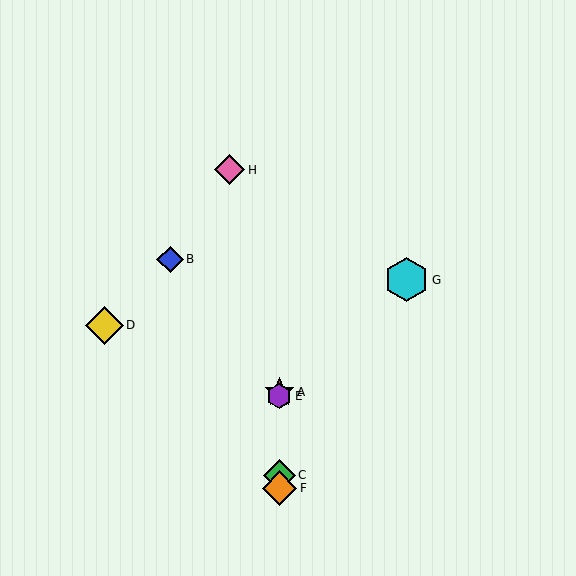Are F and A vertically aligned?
Yes, both are at x≈279.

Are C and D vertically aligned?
No, C is at x≈279 and D is at x≈104.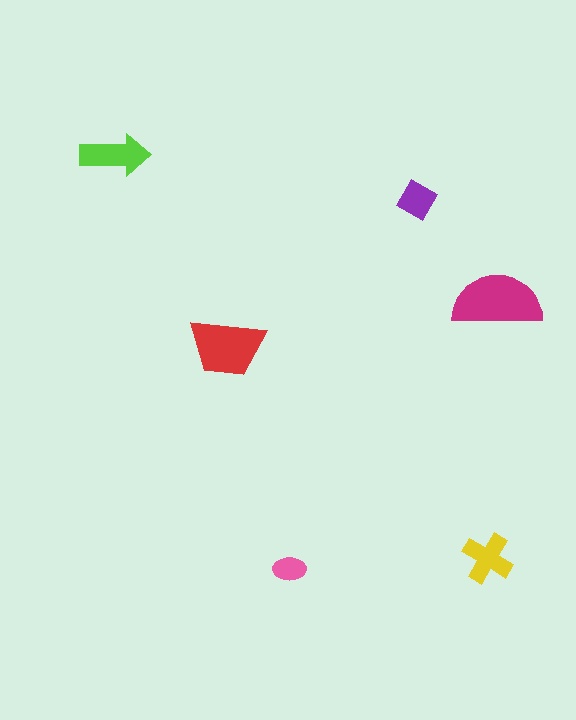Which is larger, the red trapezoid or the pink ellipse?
The red trapezoid.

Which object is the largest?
The magenta semicircle.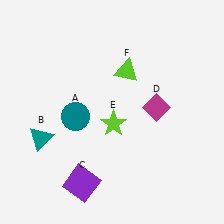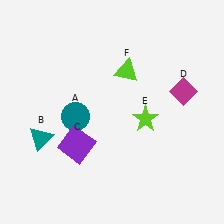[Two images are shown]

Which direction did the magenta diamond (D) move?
The magenta diamond (D) moved right.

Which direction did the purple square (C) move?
The purple square (C) moved up.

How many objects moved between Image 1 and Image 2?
3 objects moved between the two images.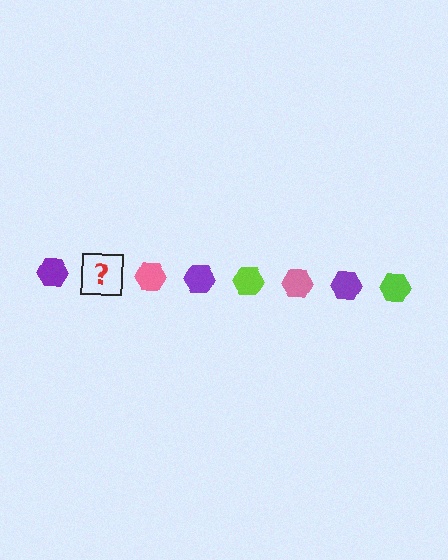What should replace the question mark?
The question mark should be replaced with a lime hexagon.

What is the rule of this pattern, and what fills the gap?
The rule is that the pattern cycles through purple, lime, pink hexagons. The gap should be filled with a lime hexagon.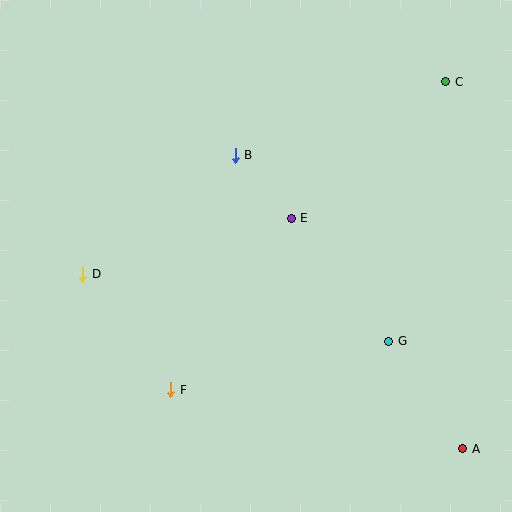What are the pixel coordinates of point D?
Point D is at (83, 274).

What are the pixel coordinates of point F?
Point F is at (171, 390).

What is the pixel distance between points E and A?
The distance between E and A is 287 pixels.